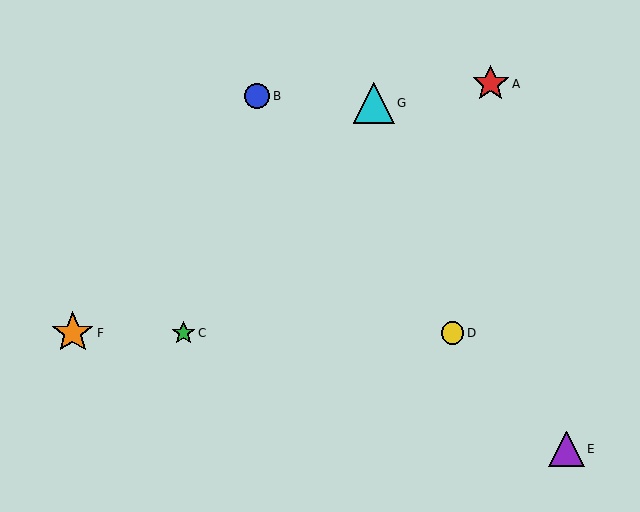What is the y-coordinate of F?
Object F is at y≈333.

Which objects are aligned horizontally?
Objects C, D, F are aligned horizontally.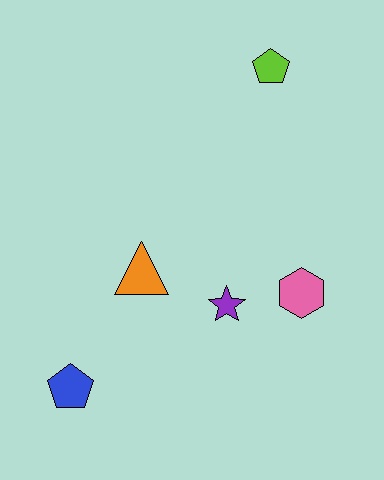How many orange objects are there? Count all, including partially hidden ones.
There is 1 orange object.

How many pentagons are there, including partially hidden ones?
There are 2 pentagons.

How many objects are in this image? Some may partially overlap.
There are 5 objects.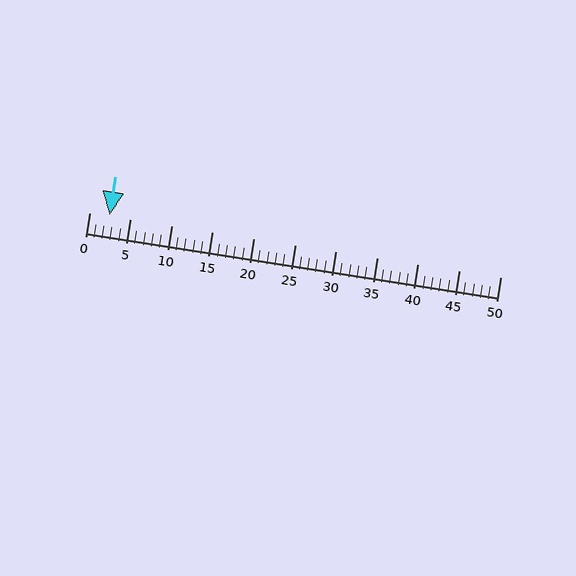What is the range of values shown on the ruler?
The ruler shows values from 0 to 50.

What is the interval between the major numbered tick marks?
The major tick marks are spaced 5 units apart.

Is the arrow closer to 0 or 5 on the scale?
The arrow is closer to 5.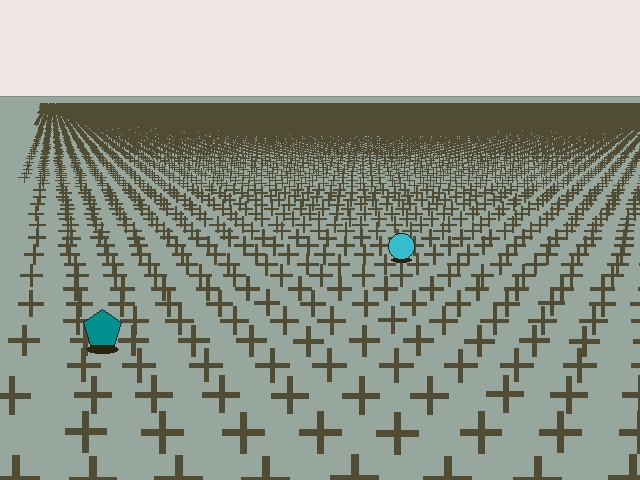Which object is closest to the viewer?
The teal pentagon is closest. The texture marks near it are larger and more spread out.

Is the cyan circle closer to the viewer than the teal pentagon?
No. The teal pentagon is closer — you can tell from the texture gradient: the ground texture is coarser near it.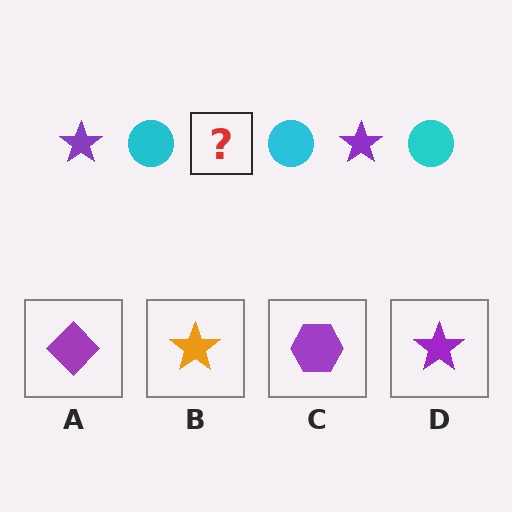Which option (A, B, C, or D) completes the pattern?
D.